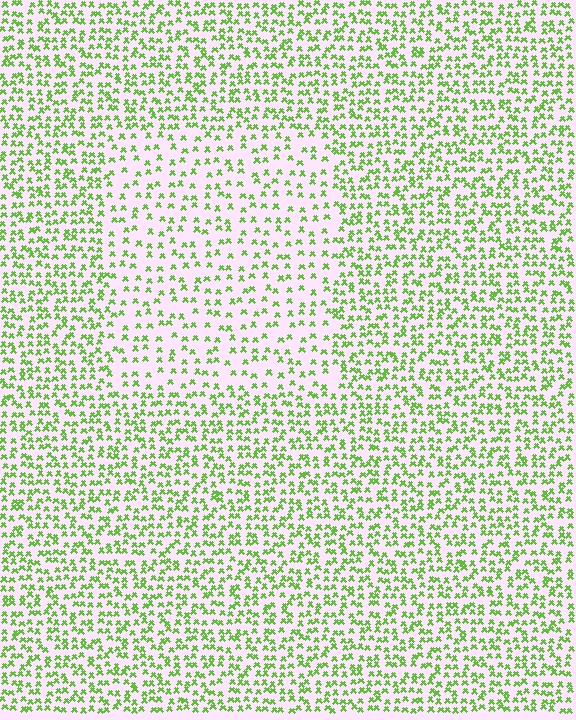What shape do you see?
I see a rectangle.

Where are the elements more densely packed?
The elements are more densely packed outside the rectangle boundary.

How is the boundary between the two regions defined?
The boundary is defined by a change in element density (approximately 1.9x ratio). All elements are the same color, size, and shape.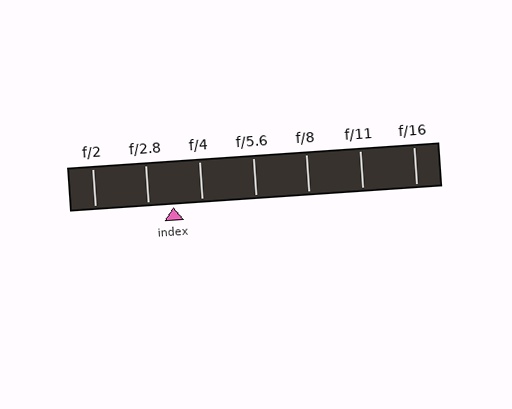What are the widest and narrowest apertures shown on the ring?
The widest aperture shown is f/2 and the narrowest is f/16.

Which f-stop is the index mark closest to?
The index mark is closest to f/2.8.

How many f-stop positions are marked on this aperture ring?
There are 7 f-stop positions marked.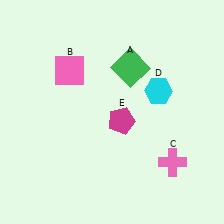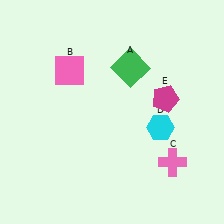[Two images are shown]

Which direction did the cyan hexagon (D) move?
The cyan hexagon (D) moved down.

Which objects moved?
The objects that moved are: the cyan hexagon (D), the magenta pentagon (E).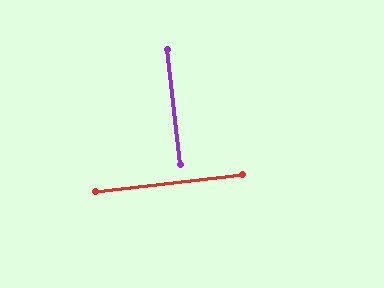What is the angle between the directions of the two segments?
Approximately 90 degrees.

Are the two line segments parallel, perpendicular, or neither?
Perpendicular — they meet at approximately 90°.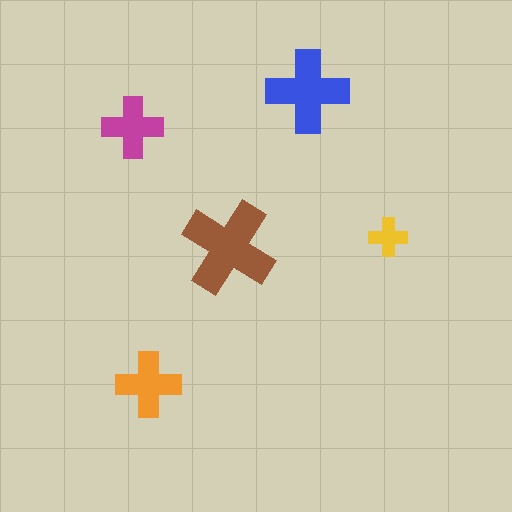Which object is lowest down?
The orange cross is bottommost.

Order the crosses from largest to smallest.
the brown one, the blue one, the orange one, the magenta one, the yellow one.